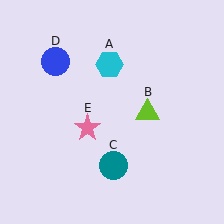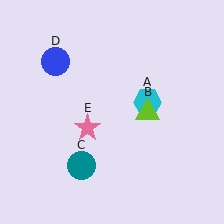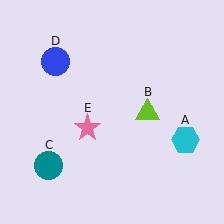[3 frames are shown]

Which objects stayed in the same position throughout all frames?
Lime triangle (object B) and blue circle (object D) and pink star (object E) remained stationary.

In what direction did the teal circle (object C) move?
The teal circle (object C) moved left.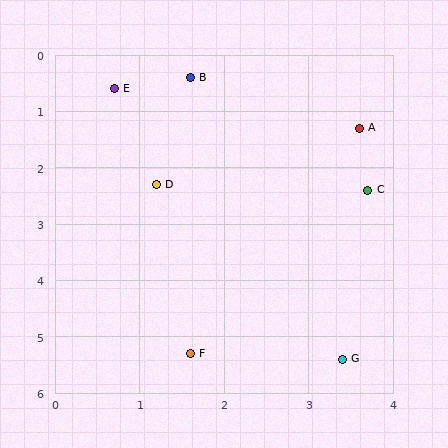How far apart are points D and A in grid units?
Points D and A are about 2.6 grid units apart.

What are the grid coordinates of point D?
Point D is at approximately (1.2, 2.3).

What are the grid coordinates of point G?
Point G is at approximately (3.4, 5.4).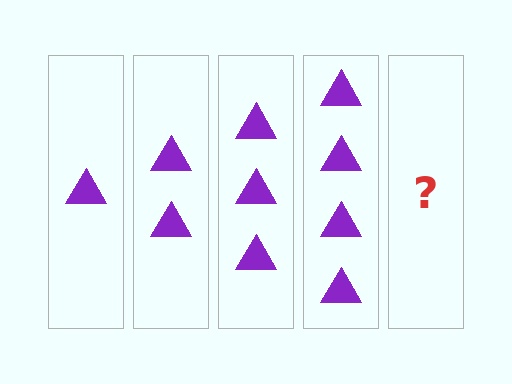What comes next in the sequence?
The next element should be 5 triangles.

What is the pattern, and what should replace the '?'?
The pattern is that each step adds one more triangle. The '?' should be 5 triangles.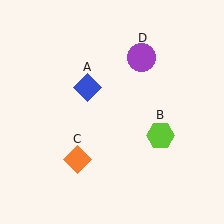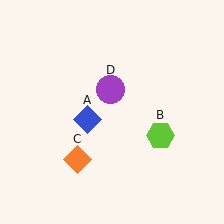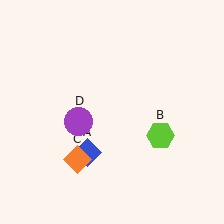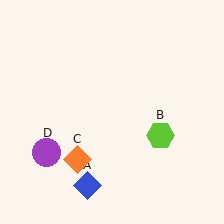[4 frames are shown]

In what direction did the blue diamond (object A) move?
The blue diamond (object A) moved down.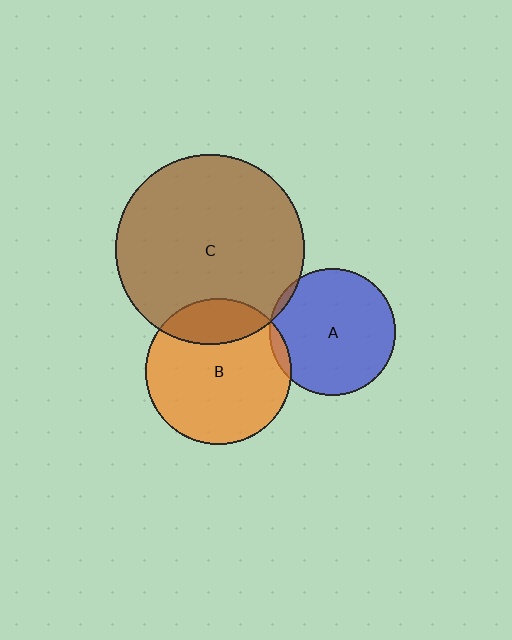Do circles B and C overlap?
Yes.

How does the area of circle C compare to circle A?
Approximately 2.2 times.